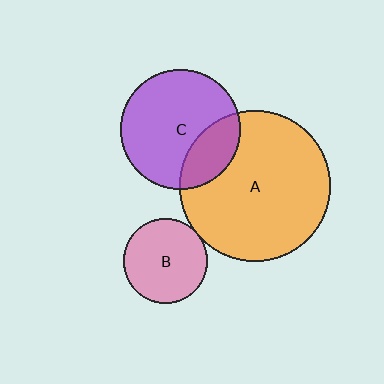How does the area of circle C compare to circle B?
Approximately 2.0 times.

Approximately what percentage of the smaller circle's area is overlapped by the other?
Approximately 25%.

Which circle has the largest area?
Circle A (orange).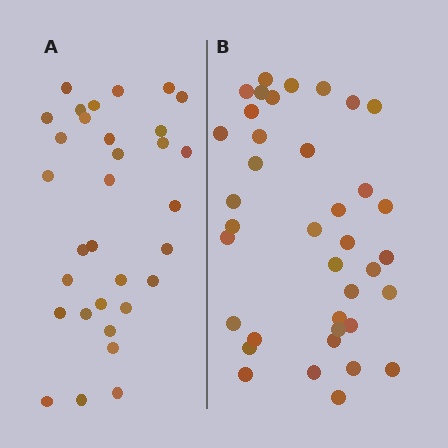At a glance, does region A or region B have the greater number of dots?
Region B (the right region) has more dots.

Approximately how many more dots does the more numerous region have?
Region B has about 6 more dots than region A.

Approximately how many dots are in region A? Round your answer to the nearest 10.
About 30 dots. (The exact count is 32, which rounds to 30.)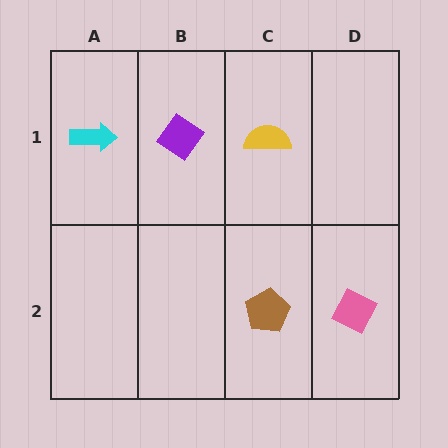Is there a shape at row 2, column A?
No, that cell is empty.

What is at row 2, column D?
A pink diamond.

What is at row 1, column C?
A yellow semicircle.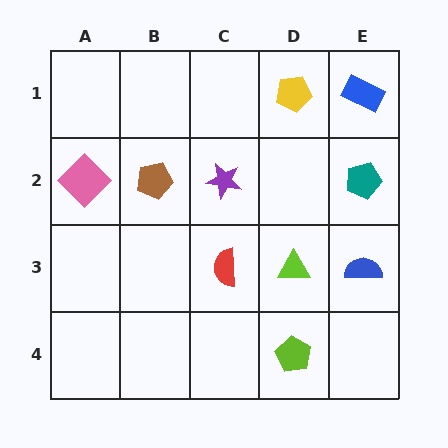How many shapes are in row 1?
2 shapes.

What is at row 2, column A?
A pink diamond.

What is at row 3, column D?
A lime triangle.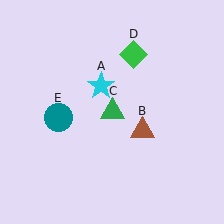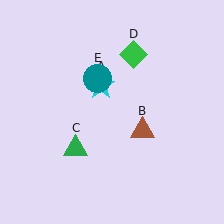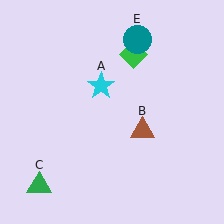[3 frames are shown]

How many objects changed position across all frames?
2 objects changed position: green triangle (object C), teal circle (object E).